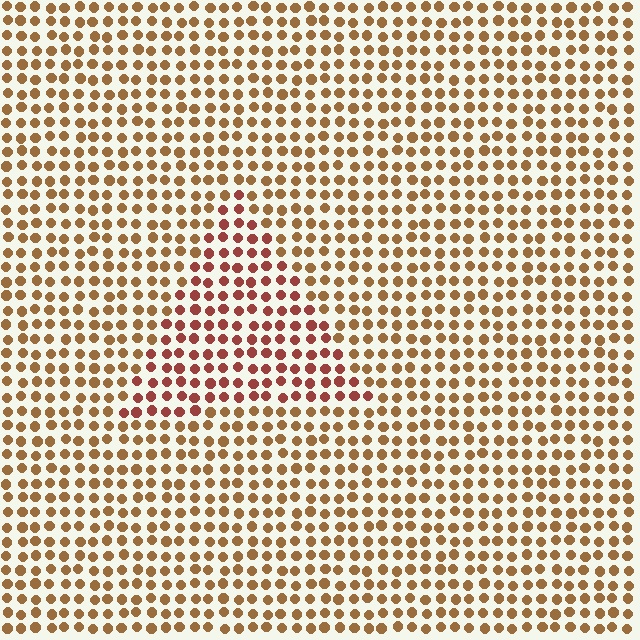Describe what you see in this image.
The image is filled with small brown elements in a uniform arrangement. A triangle-shaped region is visible where the elements are tinted to a slightly different hue, forming a subtle color boundary.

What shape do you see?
I see a triangle.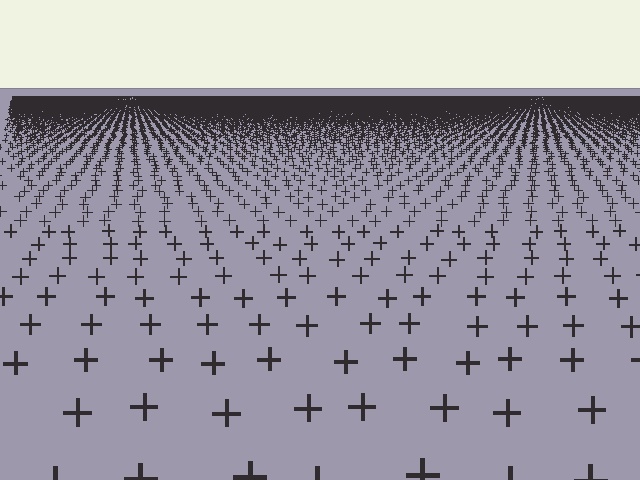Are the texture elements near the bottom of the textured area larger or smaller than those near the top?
Larger. Near the bottom, elements are closer to the viewer and appear at a bigger on-screen size.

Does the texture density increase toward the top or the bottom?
Density increases toward the top.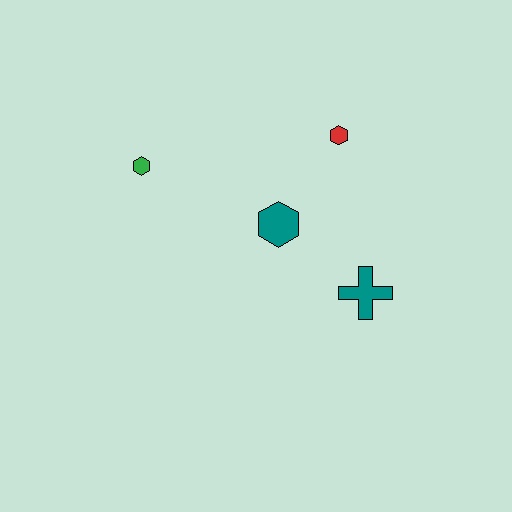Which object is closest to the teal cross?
The teal hexagon is closest to the teal cross.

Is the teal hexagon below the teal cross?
No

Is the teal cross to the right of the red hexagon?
Yes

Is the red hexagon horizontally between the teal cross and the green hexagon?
Yes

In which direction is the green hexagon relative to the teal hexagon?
The green hexagon is to the left of the teal hexagon.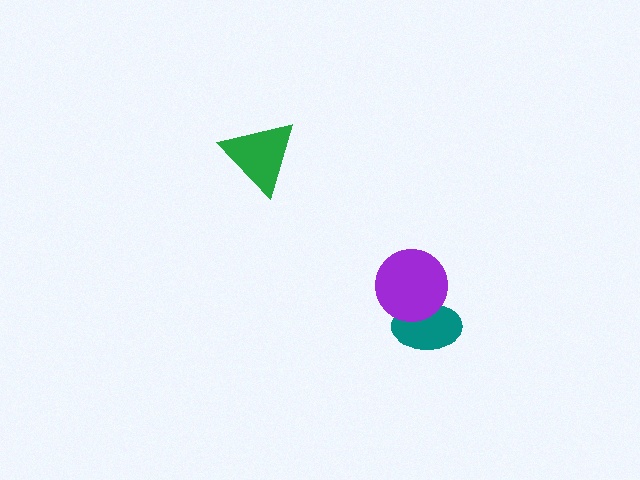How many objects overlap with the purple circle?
1 object overlaps with the purple circle.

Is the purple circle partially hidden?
No, no other shape covers it.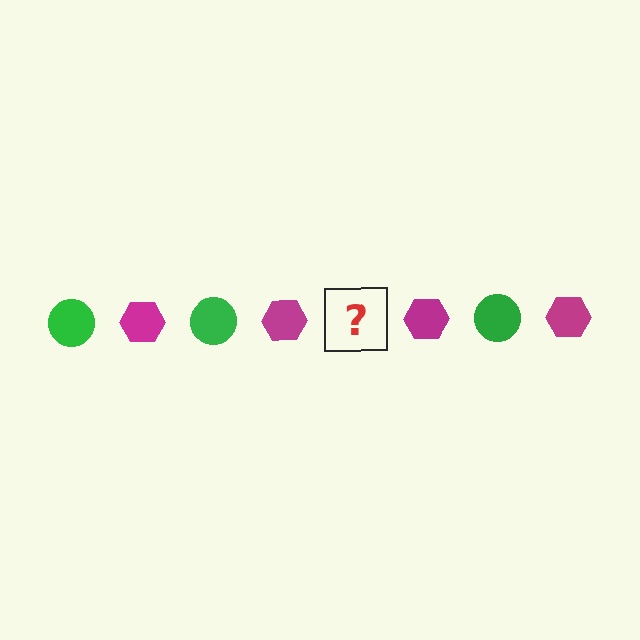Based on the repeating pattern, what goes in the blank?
The blank should be a green circle.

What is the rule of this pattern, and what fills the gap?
The rule is that the pattern alternates between green circle and magenta hexagon. The gap should be filled with a green circle.